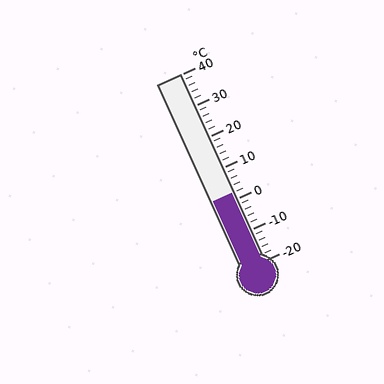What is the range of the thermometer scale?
The thermometer scale ranges from -20°C to 40°C.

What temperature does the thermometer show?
The thermometer shows approximately 2°C.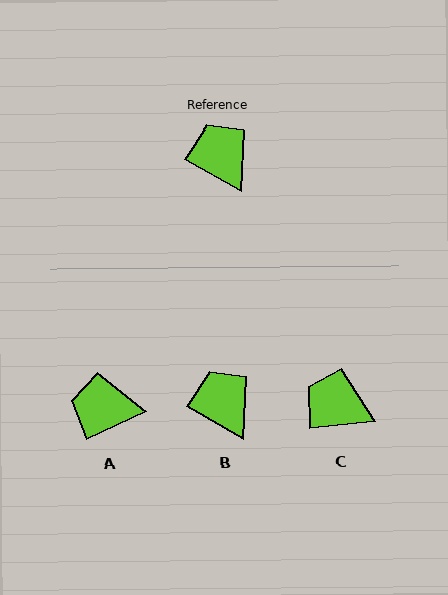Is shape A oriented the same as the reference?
No, it is off by about 55 degrees.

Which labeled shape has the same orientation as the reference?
B.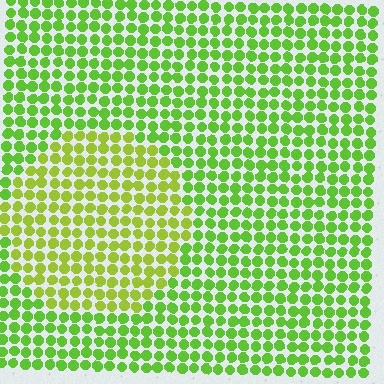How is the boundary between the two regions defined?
The boundary is defined purely by a slight shift in hue (about 25 degrees). Spacing, size, and orientation are identical on both sides.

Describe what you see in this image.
The image is filled with small lime elements in a uniform arrangement. A circle-shaped region is visible where the elements are tinted to a slightly different hue, forming a subtle color boundary.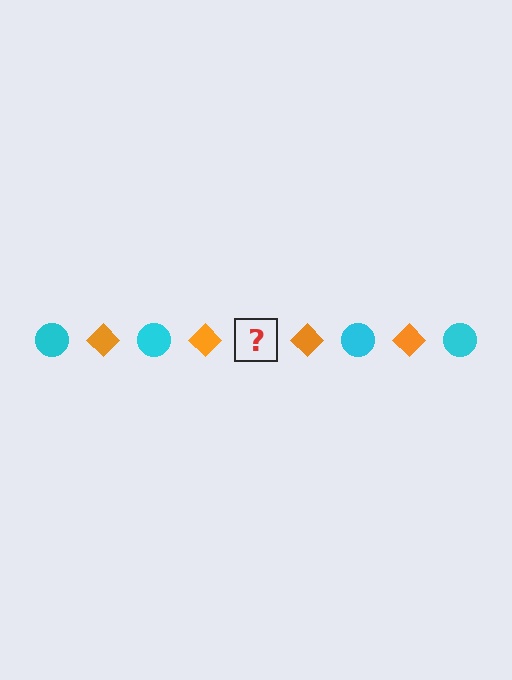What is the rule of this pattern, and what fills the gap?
The rule is that the pattern alternates between cyan circle and orange diamond. The gap should be filled with a cyan circle.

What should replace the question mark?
The question mark should be replaced with a cyan circle.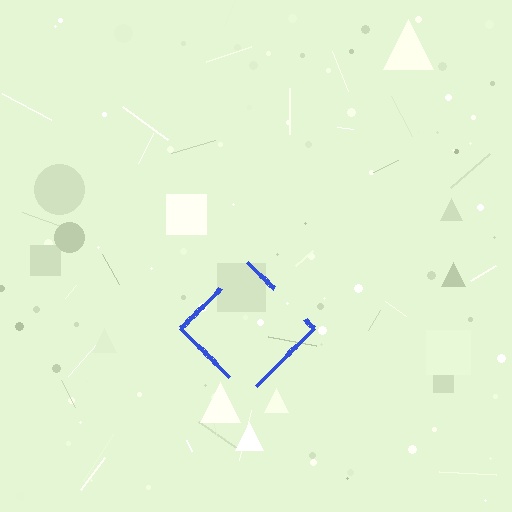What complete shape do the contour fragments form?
The contour fragments form a diamond.